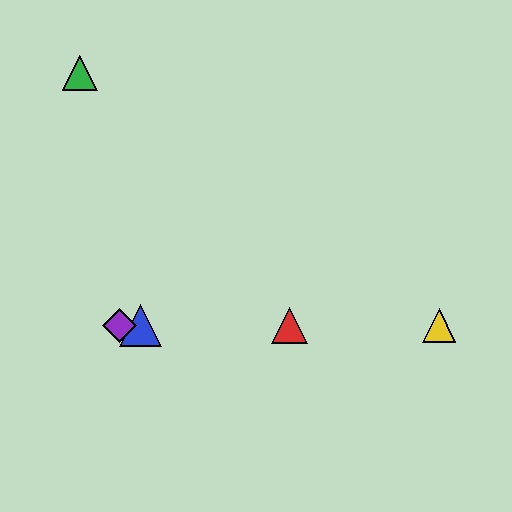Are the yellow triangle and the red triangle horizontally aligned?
Yes, both are at y≈326.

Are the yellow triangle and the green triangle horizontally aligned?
No, the yellow triangle is at y≈326 and the green triangle is at y≈73.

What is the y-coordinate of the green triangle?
The green triangle is at y≈73.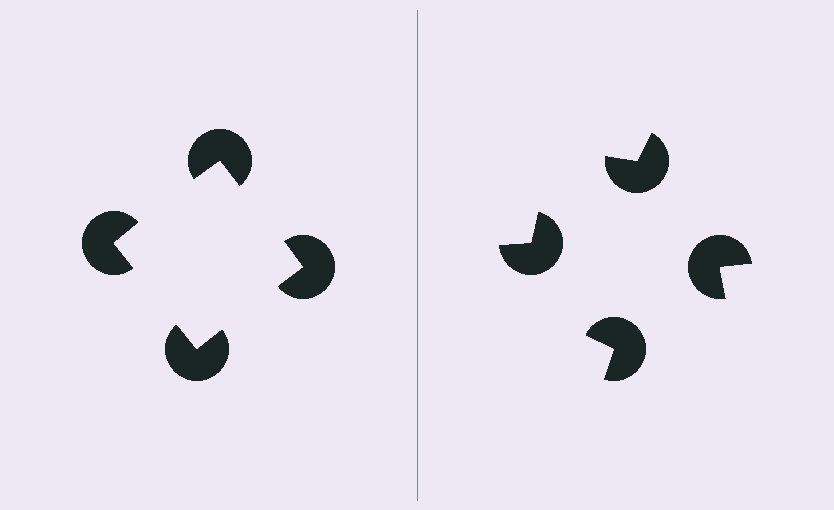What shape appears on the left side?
An illusory square.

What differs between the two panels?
The pac-man discs are positioned identically on both sides; only the wedge orientations differ. On the left they align to a square; on the right they are misaligned.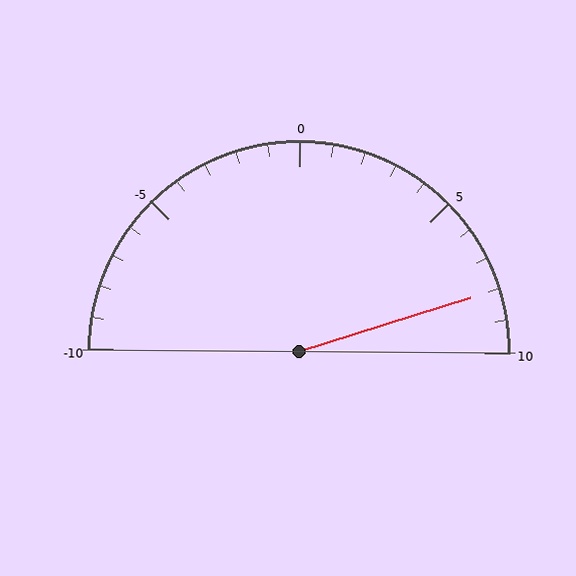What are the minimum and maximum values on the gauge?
The gauge ranges from -10 to 10.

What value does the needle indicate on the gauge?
The needle indicates approximately 8.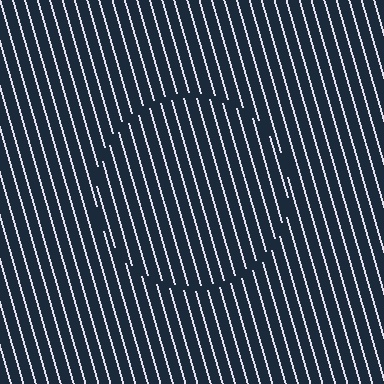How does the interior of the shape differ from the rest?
The interior of the shape contains the same grating, shifted by half a period — the contour is defined by the phase discontinuity where line-ends from the inner and outer gratings abut.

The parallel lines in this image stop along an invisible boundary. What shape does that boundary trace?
An illusory circle. The interior of the shape contains the same grating, shifted by half a period — the contour is defined by the phase discontinuity where line-ends from the inner and outer gratings abut.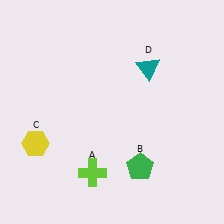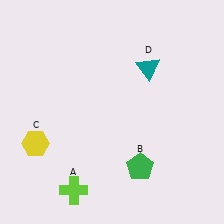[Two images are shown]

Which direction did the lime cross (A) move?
The lime cross (A) moved left.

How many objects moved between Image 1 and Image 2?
1 object moved between the two images.